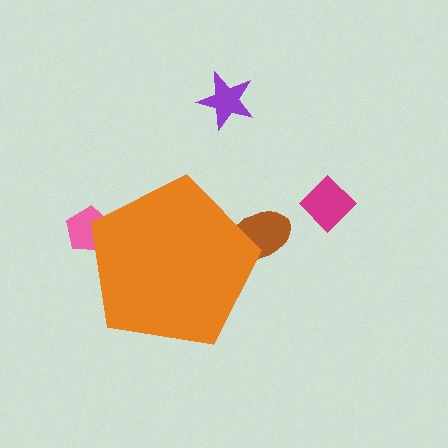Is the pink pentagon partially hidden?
Yes, the pink pentagon is partially hidden behind the orange pentagon.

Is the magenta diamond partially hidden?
No, the magenta diamond is fully visible.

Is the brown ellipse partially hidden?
Yes, the brown ellipse is partially hidden behind the orange pentagon.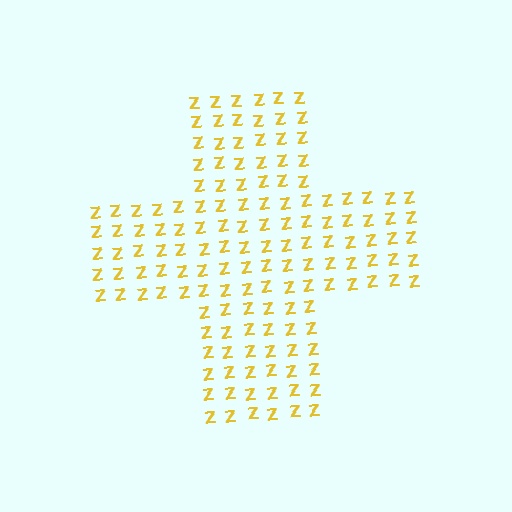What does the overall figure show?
The overall figure shows a cross.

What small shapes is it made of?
It is made of small letter Z's.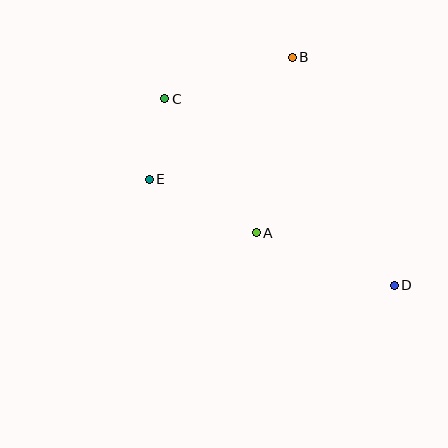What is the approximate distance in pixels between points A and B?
The distance between A and B is approximately 179 pixels.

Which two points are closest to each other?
Points C and E are closest to each other.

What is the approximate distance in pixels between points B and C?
The distance between B and C is approximately 134 pixels.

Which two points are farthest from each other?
Points C and D are farthest from each other.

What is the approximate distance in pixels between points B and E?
The distance between B and E is approximately 188 pixels.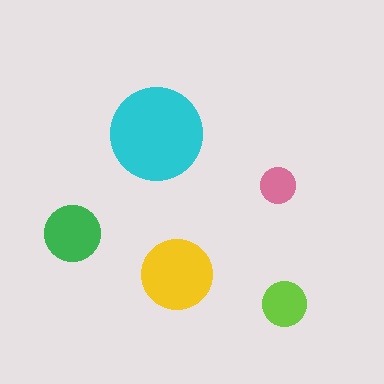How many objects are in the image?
There are 5 objects in the image.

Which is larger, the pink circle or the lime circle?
The lime one.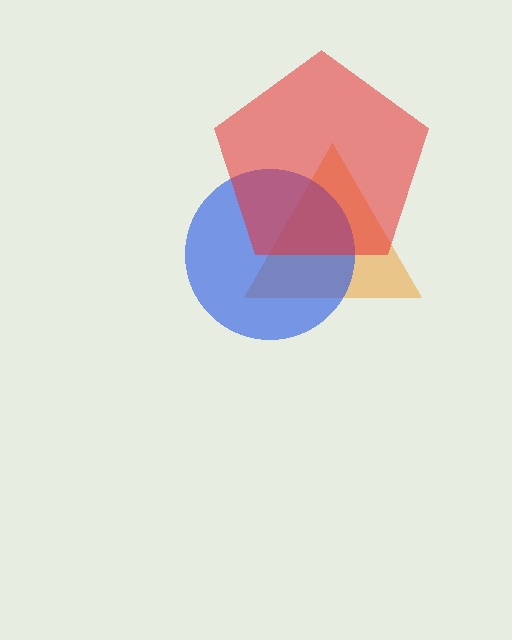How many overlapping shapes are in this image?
There are 3 overlapping shapes in the image.